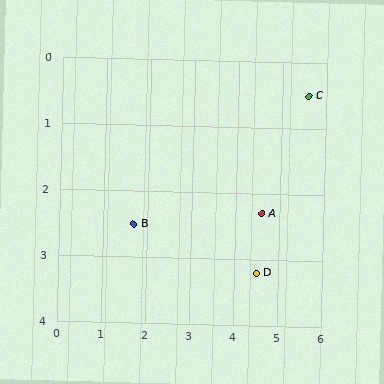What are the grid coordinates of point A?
Point A is at approximately (4.6, 2.3).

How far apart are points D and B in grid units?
Points D and B are about 2.9 grid units apart.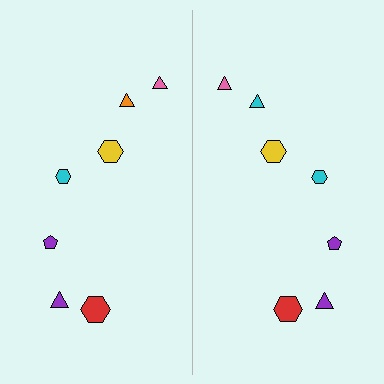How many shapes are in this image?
There are 14 shapes in this image.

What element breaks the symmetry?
The cyan triangle on the right side breaks the symmetry — its mirror counterpart is orange.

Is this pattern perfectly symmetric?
No, the pattern is not perfectly symmetric. The cyan triangle on the right side breaks the symmetry — its mirror counterpart is orange.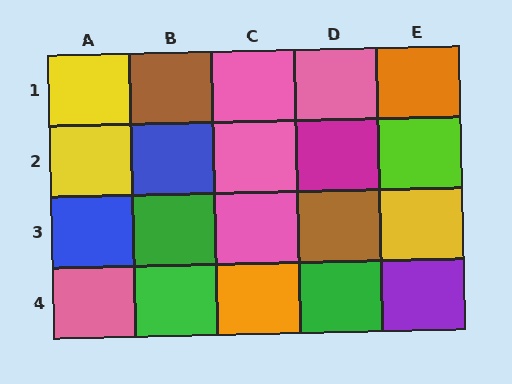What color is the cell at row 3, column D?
Brown.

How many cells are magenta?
1 cell is magenta.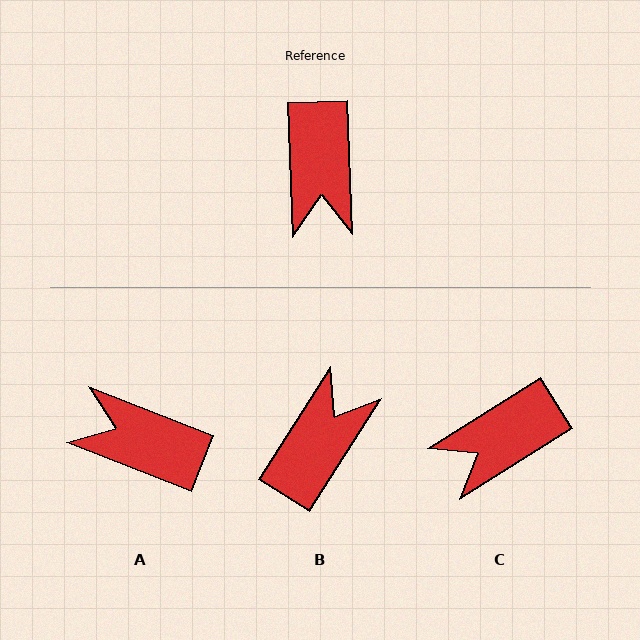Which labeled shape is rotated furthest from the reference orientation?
B, about 145 degrees away.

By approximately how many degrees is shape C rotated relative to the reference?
Approximately 60 degrees clockwise.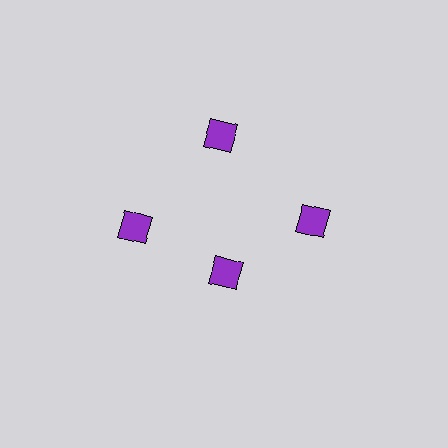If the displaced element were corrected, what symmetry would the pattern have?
It would have 4-fold rotational symmetry — the pattern would map onto itself every 90 degrees.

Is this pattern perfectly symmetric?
No. The 4 purple diamonds are arranged in a ring, but one element near the 6 o'clock position is pulled inward toward the center, breaking the 4-fold rotational symmetry.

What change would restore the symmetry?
The symmetry would be restored by moving it outward, back onto the ring so that all 4 diamonds sit at equal angles and equal distance from the center.